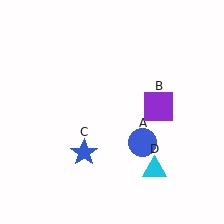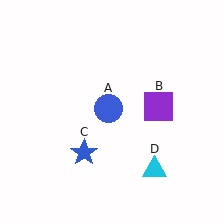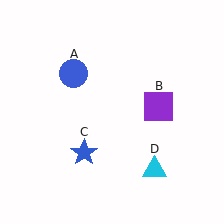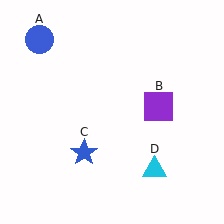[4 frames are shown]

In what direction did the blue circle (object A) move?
The blue circle (object A) moved up and to the left.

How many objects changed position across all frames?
1 object changed position: blue circle (object A).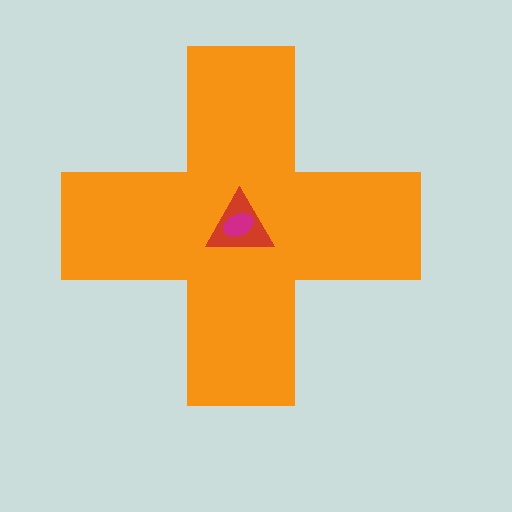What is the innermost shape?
The magenta ellipse.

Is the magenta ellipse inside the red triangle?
Yes.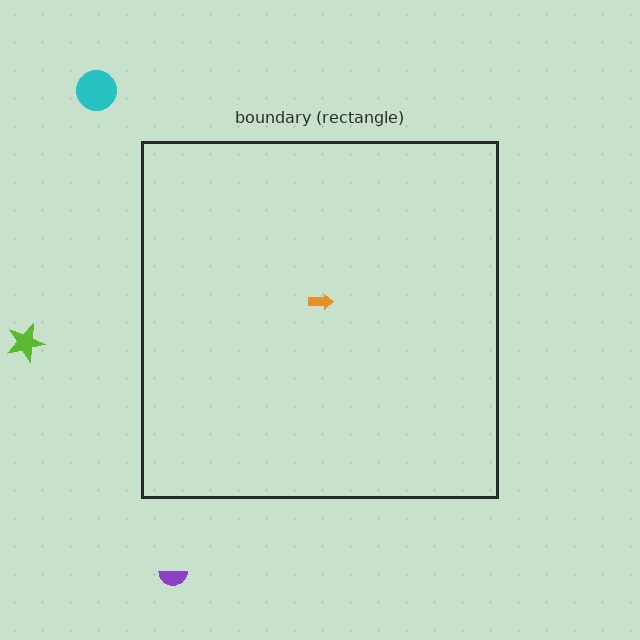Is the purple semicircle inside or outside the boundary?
Outside.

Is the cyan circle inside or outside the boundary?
Outside.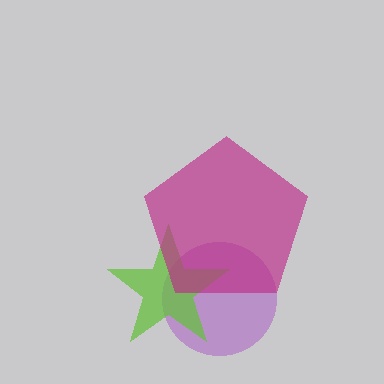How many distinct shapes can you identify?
There are 3 distinct shapes: a purple circle, a lime star, a magenta pentagon.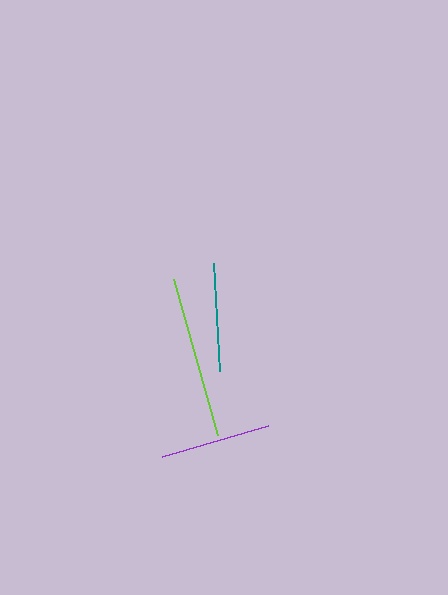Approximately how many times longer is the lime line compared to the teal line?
The lime line is approximately 1.5 times the length of the teal line.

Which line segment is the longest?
The lime line is the longest at approximately 162 pixels.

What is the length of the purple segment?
The purple segment is approximately 111 pixels long.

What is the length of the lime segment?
The lime segment is approximately 162 pixels long.